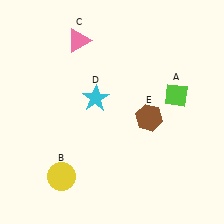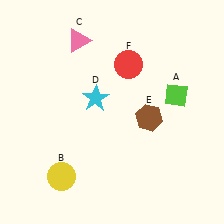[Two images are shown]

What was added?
A red circle (F) was added in Image 2.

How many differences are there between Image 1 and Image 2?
There is 1 difference between the two images.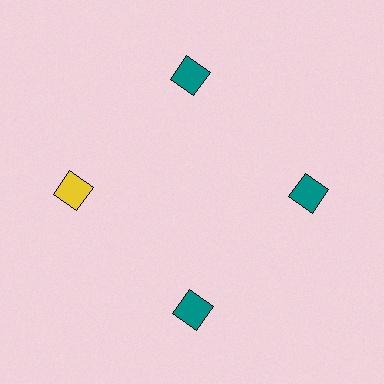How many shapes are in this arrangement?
There are 4 shapes arranged in a ring pattern.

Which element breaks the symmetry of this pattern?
The yellow diamond at roughly the 9 o'clock position breaks the symmetry. All other shapes are teal diamonds.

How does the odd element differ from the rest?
It has a different color: yellow instead of teal.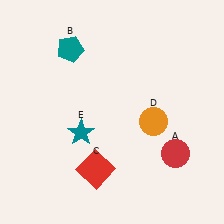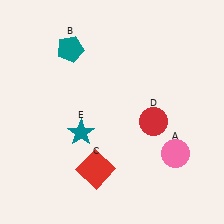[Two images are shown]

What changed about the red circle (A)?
In Image 1, A is red. In Image 2, it changed to pink.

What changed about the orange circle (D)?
In Image 1, D is orange. In Image 2, it changed to red.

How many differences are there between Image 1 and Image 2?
There are 2 differences between the two images.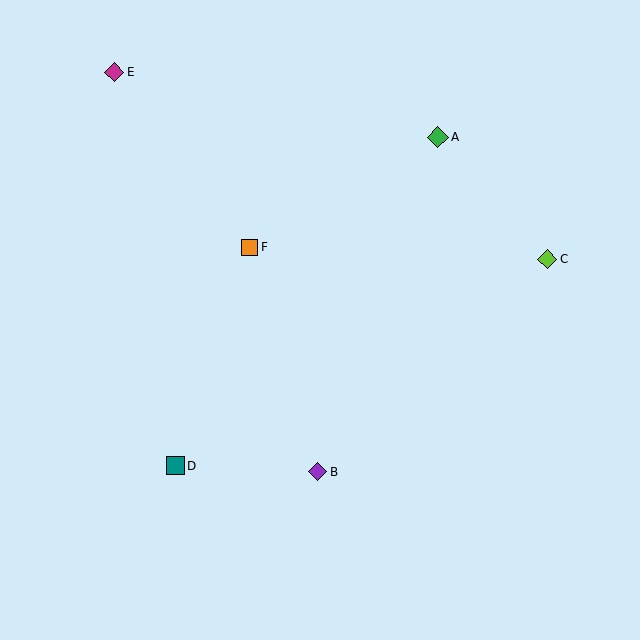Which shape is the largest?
The green diamond (labeled A) is the largest.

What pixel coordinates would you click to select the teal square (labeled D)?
Click at (175, 466) to select the teal square D.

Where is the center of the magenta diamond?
The center of the magenta diamond is at (114, 72).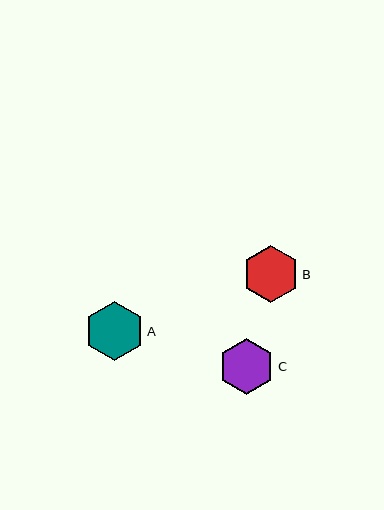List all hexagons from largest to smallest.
From largest to smallest: A, B, C.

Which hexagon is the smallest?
Hexagon C is the smallest with a size of approximately 56 pixels.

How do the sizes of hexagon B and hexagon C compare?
Hexagon B and hexagon C are approximately the same size.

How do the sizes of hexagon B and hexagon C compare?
Hexagon B and hexagon C are approximately the same size.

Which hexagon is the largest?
Hexagon A is the largest with a size of approximately 60 pixels.